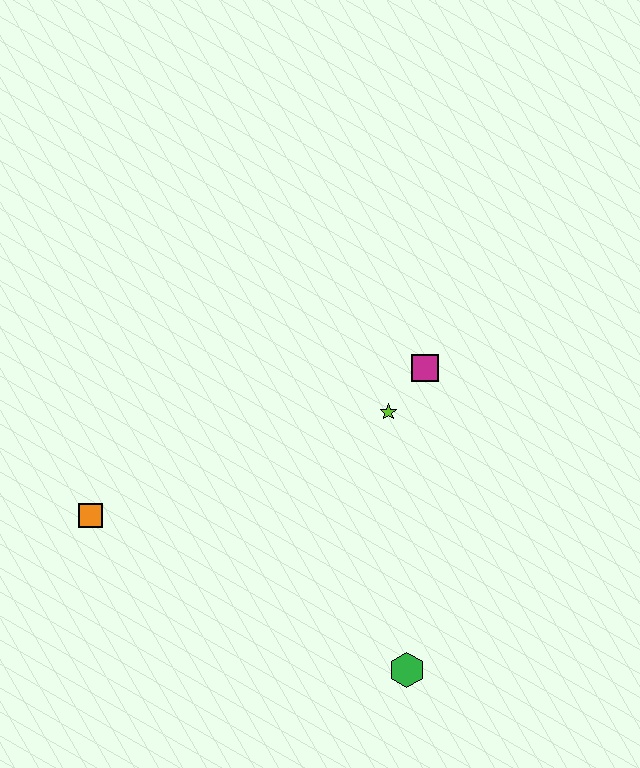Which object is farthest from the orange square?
The magenta square is farthest from the orange square.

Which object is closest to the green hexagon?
The lime star is closest to the green hexagon.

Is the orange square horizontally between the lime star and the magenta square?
No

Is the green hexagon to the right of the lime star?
Yes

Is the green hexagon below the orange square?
Yes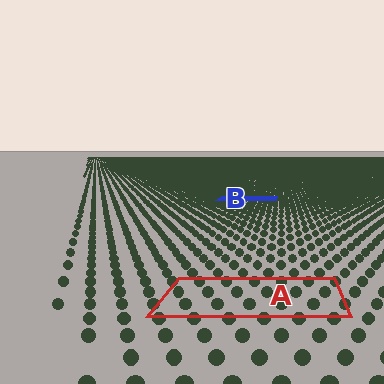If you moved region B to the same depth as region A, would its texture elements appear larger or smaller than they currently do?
They would appear larger. At a closer depth, the same texture elements are projected at a bigger on-screen size.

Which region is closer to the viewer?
Region A is closer. The texture elements there are larger and more spread out.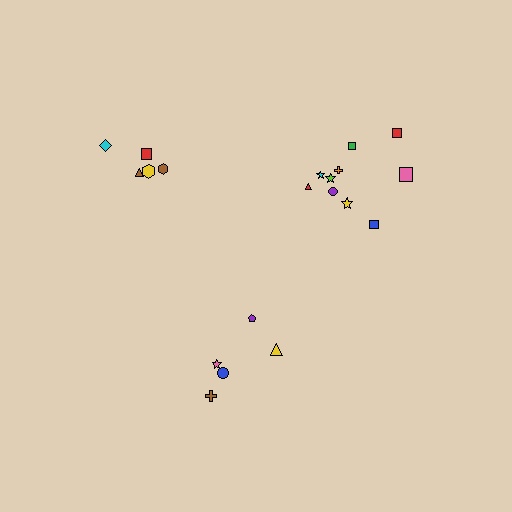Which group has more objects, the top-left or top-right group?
The top-right group.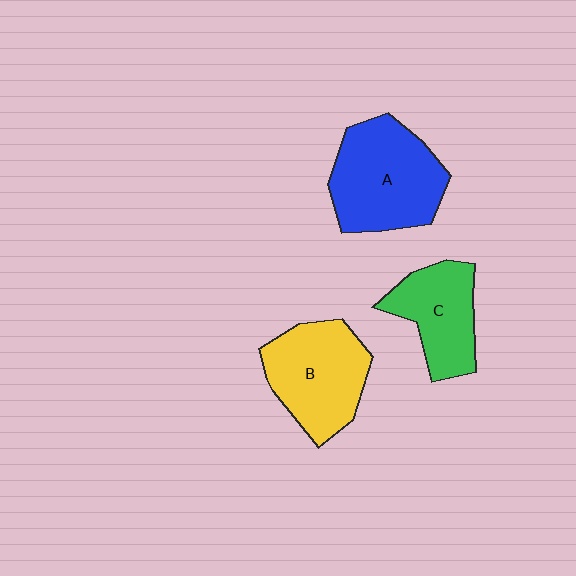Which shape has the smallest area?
Shape C (green).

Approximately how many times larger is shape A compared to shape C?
Approximately 1.4 times.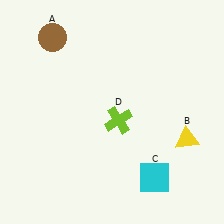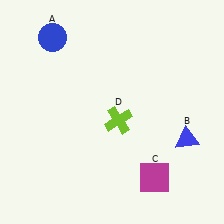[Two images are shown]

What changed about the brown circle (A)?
In Image 1, A is brown. In Image 2, it changed to blue.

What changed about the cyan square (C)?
In Image 1, C is cyan. In Image 2, it changed to magenta.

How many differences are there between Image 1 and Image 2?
There are 3 differences between the two images.